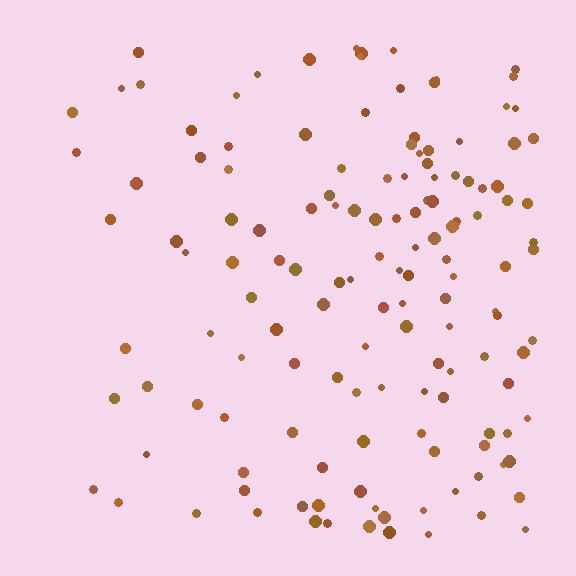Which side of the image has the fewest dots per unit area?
The left.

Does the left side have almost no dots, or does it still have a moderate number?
Still a moderate number, just noticeably fewer than the right.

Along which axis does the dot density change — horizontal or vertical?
Horizontal.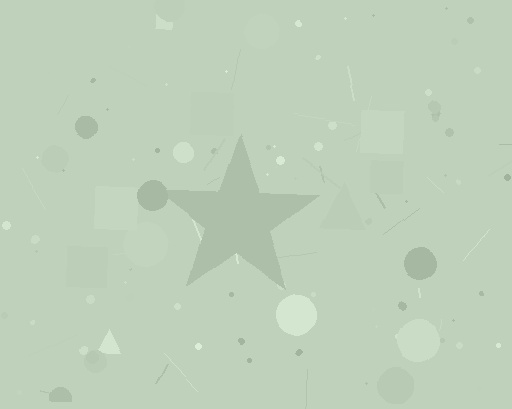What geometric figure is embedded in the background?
A star is embedded in the background.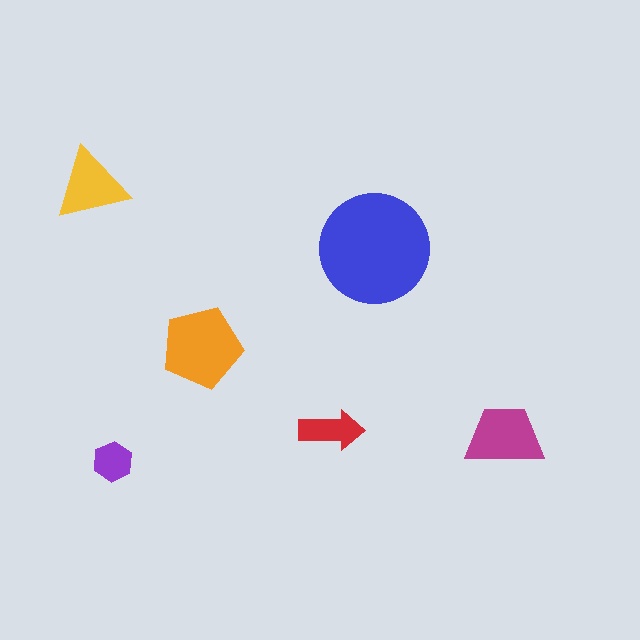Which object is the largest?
The blue circle.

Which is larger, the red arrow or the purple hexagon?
The red arrow.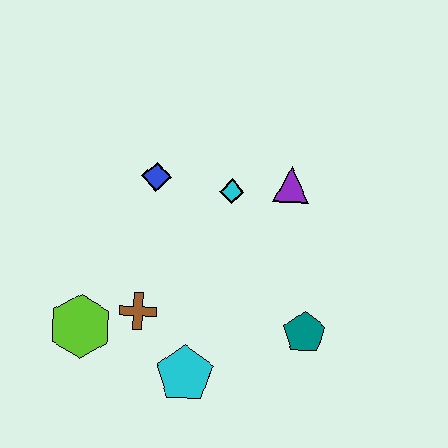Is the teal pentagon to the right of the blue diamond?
Yes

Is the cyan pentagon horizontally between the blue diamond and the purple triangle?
Yes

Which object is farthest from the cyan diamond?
The lime hexagon is farthest from the cyan diamond.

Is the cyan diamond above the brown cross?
Yes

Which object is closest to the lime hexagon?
The brown cross is closest to the lime hexagon.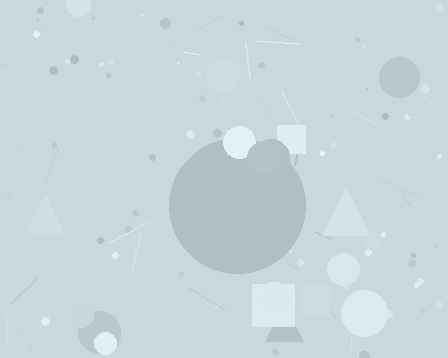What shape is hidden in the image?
A circle is hidden in the image.